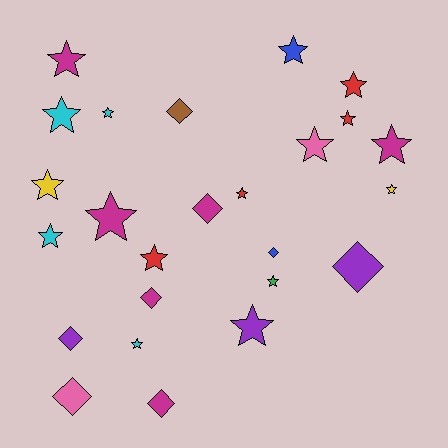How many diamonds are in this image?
There are 8 diamonds.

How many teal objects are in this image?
There are no teal objects.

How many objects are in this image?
There are 25 objects.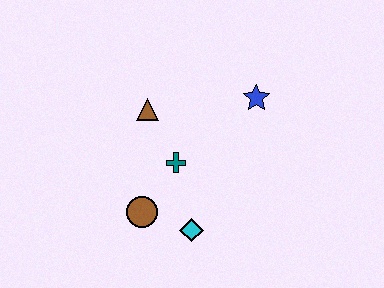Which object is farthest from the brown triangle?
The cyan diamond is farthest from the brown triangle.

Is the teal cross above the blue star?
No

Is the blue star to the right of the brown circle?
Yes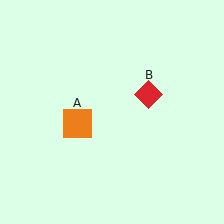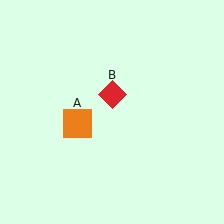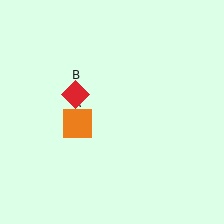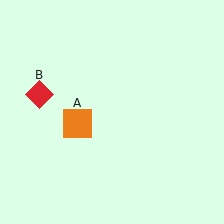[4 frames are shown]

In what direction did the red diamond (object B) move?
The red diamond (object B) moved left.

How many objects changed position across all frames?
1 object changed position: red diamond (object B).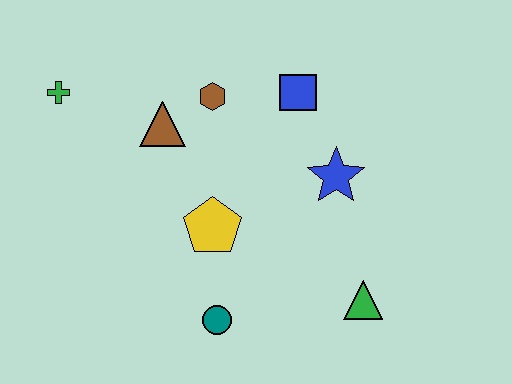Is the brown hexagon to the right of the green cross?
Yes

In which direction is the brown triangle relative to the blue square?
The brown triangle is to the left of the blue square.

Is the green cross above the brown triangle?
Yes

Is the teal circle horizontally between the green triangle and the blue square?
No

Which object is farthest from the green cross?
The green triangle is farthest from the green cross.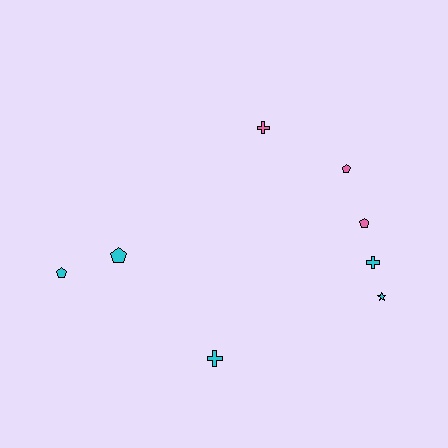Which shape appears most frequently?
Pentagon, with 4 objects.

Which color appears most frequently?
Cyan, with 5 objects.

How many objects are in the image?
There are 8 objects.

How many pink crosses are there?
There is 1 pink cross.